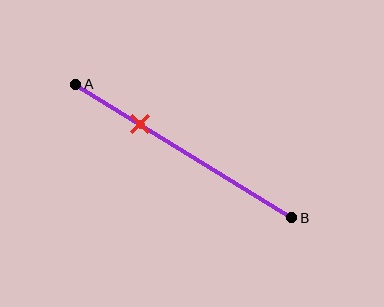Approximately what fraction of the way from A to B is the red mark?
The red mark is approximately 30% of the way from A to B.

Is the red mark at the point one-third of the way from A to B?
No, the mark is at about 30% from A, not at the 33% one-third point.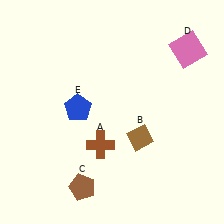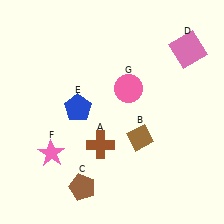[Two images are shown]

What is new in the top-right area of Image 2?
A pink circle (G) was added in the top-right area of Image 2.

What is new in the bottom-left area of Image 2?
A pink star (F) was added in the bottom-left area of Image 2.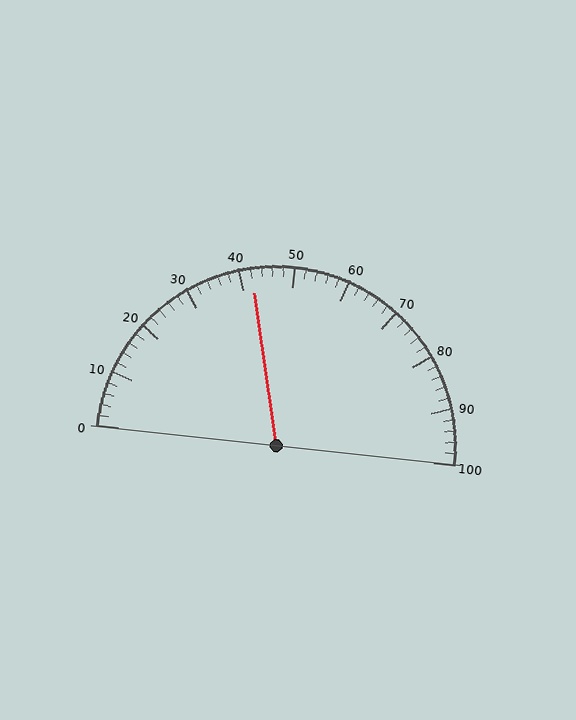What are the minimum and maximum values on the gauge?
The gauge ranges from 0 to 100.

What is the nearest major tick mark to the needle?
The nearest major tick mark is 40.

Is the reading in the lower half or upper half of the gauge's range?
The reading is in the lower half of the range (0 to 100).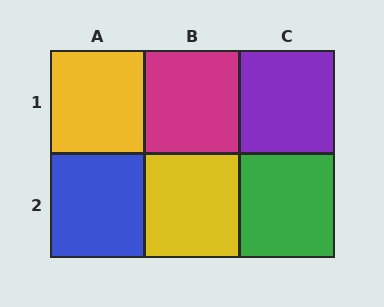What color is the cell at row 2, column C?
Green.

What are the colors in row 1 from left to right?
Yellow, magenta, purple.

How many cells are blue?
1 cell is blue.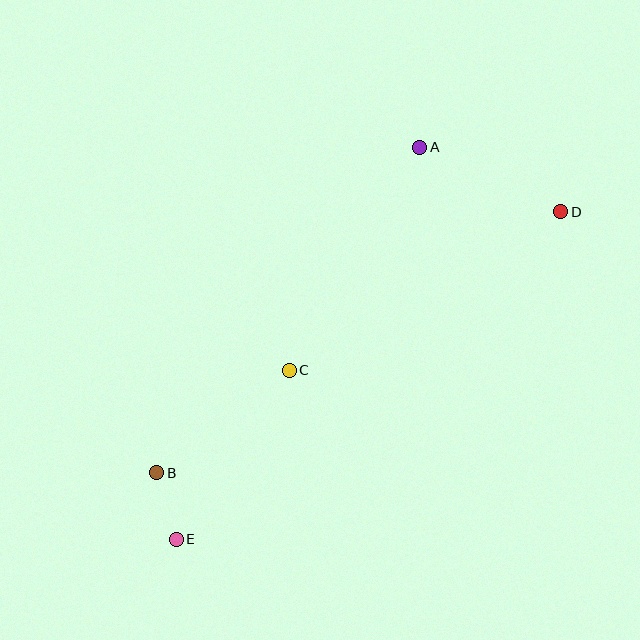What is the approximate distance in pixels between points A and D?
The distance between A and D is approximately 155 pixels.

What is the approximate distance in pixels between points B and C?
The distance between B and C is approximately 167 pixels.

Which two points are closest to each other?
Points B and E are closest to each other.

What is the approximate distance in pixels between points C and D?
The distance between C and D is approximately 315 pixels.